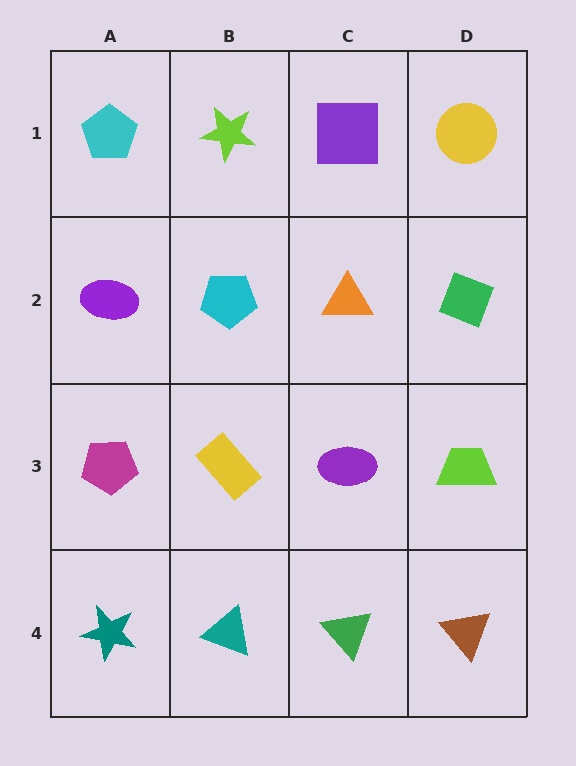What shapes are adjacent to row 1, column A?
A purple ellipse (row 2, column A), a lime star (row 1, column B).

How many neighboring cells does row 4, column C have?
3.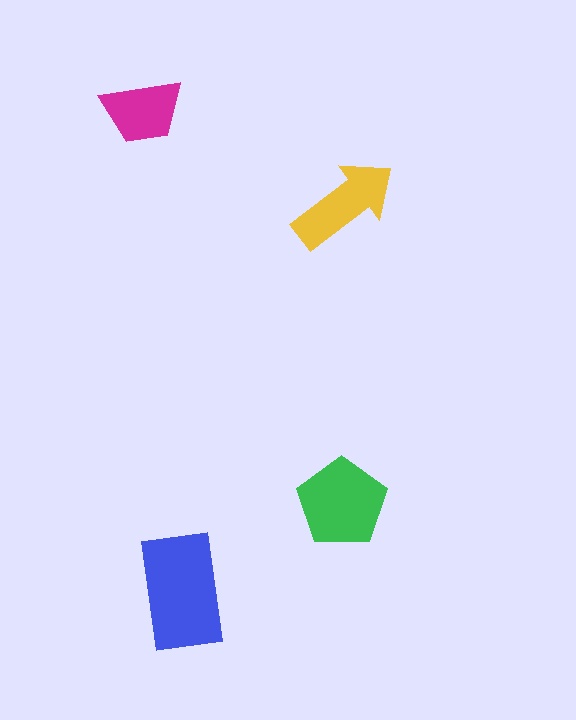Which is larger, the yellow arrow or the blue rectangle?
The blue rectangle.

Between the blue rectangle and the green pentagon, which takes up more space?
The blue rectangle.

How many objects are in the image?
There are 4 objects in the image.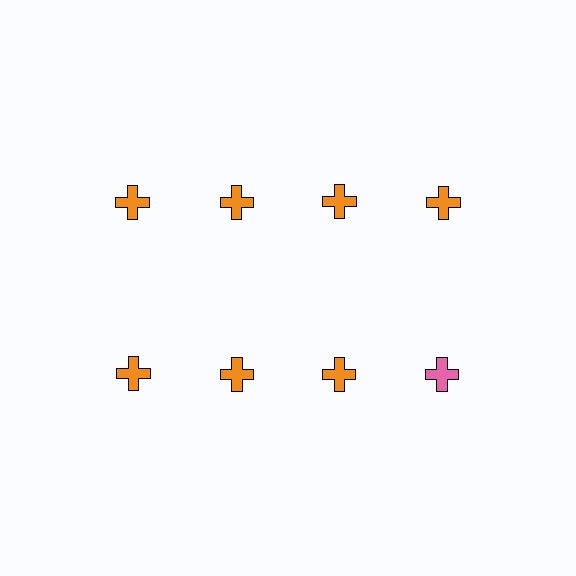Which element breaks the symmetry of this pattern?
The pink cross in the second row, second from right column breaks the symmetry. All other shapes are orange crosses.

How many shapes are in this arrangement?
There are 8 shapes arranged in a grid pattern.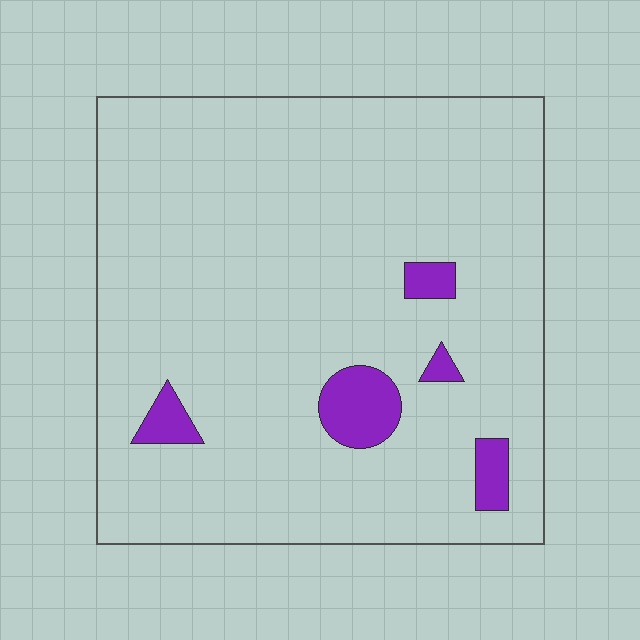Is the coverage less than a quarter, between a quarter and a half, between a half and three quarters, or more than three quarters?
Less than a quarter.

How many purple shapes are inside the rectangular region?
5.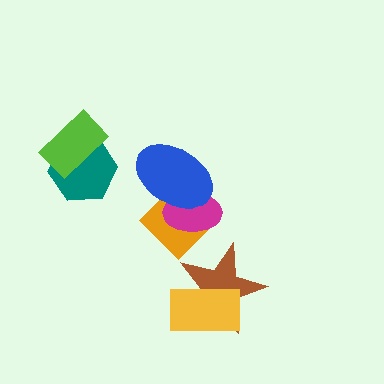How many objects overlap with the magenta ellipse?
2 objects overlap with the magenta ellipse.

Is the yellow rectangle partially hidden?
No, no other shape covers it.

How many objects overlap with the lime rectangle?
1 object overlaps with the lime rectangle.